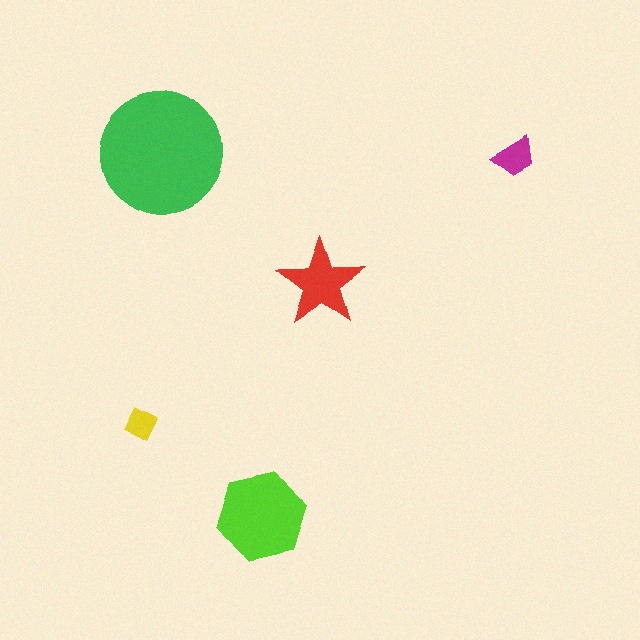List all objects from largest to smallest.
The green circle, the lime hexagon, the red star, the magenta trapezoid, the yellow diamond.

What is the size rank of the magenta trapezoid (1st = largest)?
4th.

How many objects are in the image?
There are 5 objects in the image.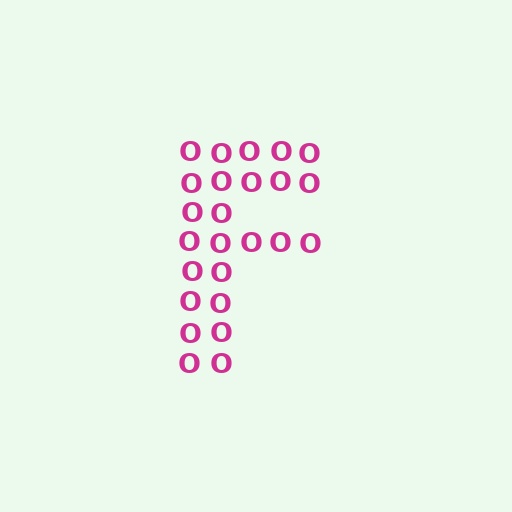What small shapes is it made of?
It is made of small letter O's.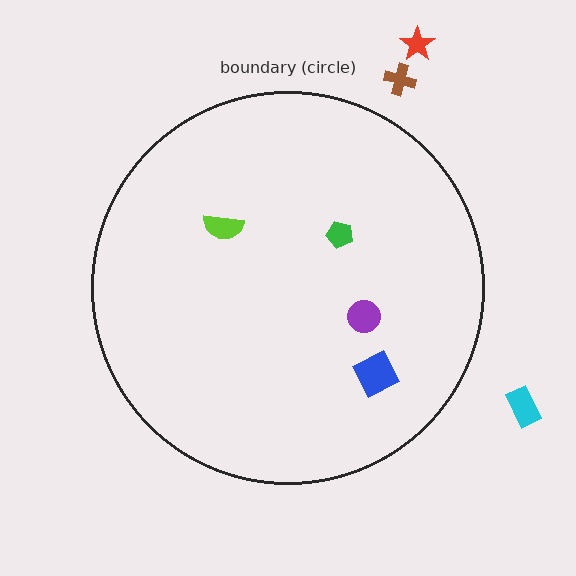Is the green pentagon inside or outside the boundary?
Inside.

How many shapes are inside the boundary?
4 inside, 3 outside.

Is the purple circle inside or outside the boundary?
Inside.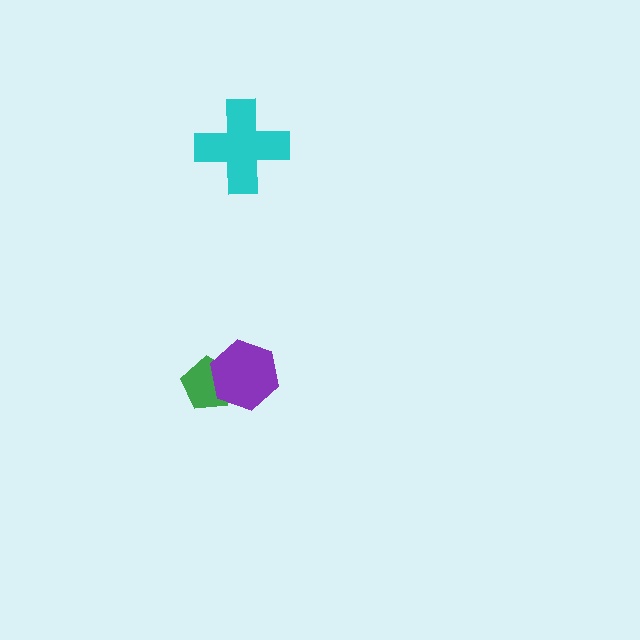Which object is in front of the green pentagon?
The purple hexagon is in front of the green pentagon.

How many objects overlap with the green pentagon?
1 object overlaps with the green pentagon.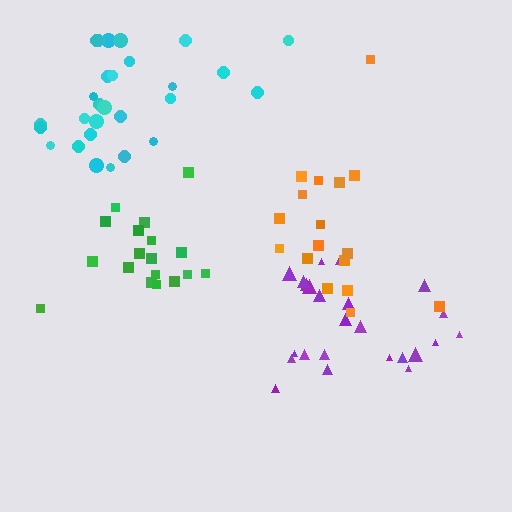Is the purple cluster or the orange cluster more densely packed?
Purple.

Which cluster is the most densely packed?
Green.